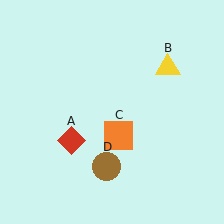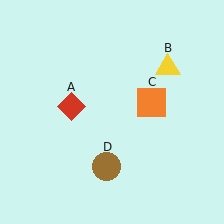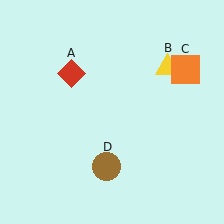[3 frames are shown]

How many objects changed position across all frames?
2 objects changed position: red diamond (object A), orange square (object C).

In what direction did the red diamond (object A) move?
The red diamond (object A) moved up.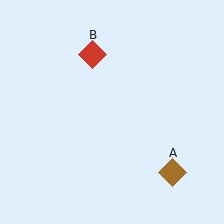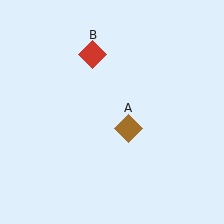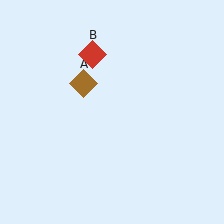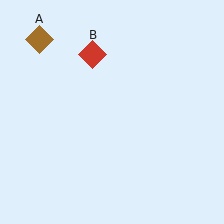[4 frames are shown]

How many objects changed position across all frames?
1 object changed position: brown diamond (object A).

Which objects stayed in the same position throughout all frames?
Red diamond (object B) remained stationary.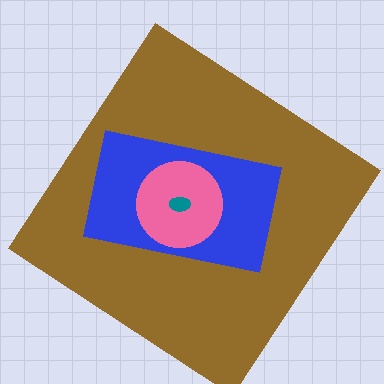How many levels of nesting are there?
4.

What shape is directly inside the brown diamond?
The blue rectangle.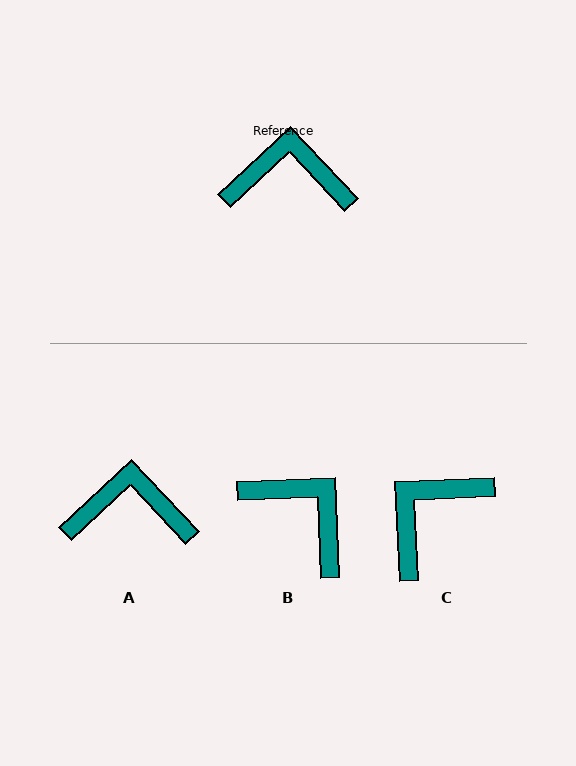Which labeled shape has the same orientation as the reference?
A.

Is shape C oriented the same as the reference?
No, it is off by about 49 degrees.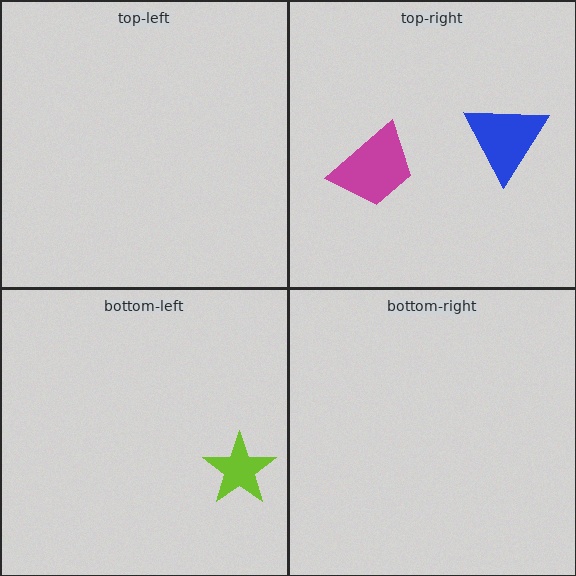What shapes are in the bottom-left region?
The lime star.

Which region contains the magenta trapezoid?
The top-right region.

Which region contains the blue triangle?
The top-right region.